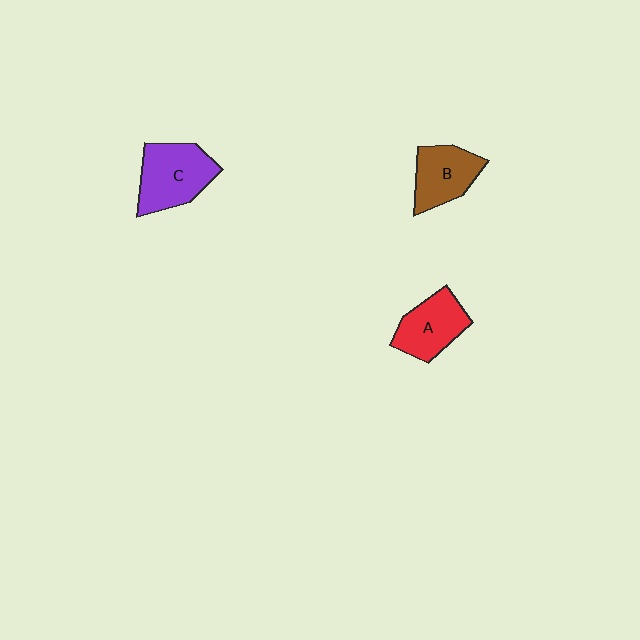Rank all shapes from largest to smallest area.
From largest to smallest: C (purple), A (red), B (brown).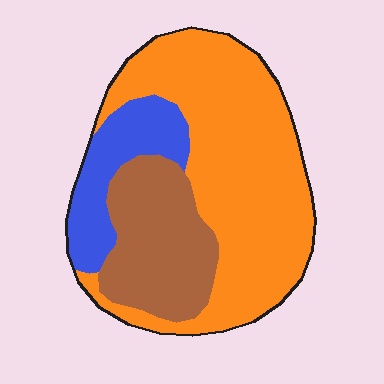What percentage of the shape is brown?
Brown covers 25% of the shape.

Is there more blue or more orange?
Orange.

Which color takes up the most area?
Orange, at roughly 60%.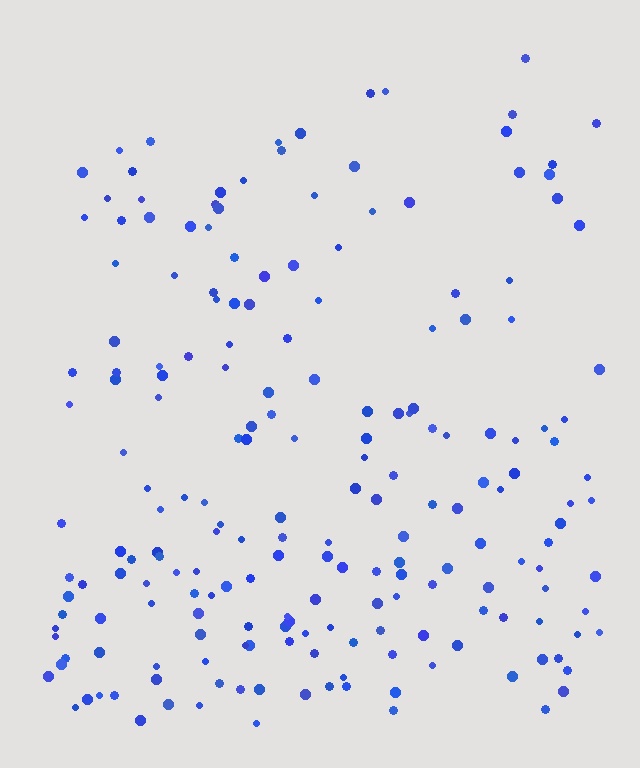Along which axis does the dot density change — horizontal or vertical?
Vertical.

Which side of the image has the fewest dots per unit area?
The top.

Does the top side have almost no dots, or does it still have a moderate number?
Still a moderate number, just noticeably fewer than the bottom.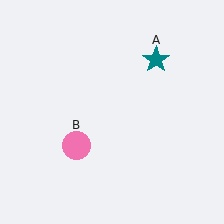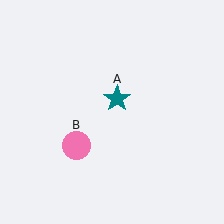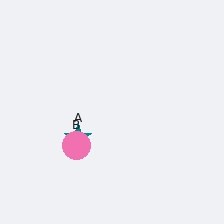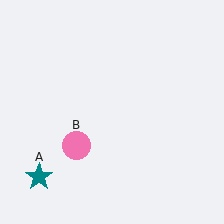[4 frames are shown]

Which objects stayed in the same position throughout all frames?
Pink circle (object B) remained stationary.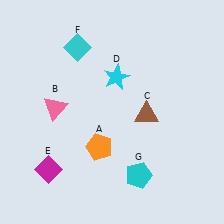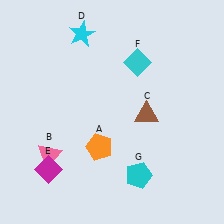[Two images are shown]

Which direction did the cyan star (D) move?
The cyan star (D) moved up.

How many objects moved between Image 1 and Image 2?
3 objects moved between the two images.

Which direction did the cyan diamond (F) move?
The cyan diamond (F) moved right.